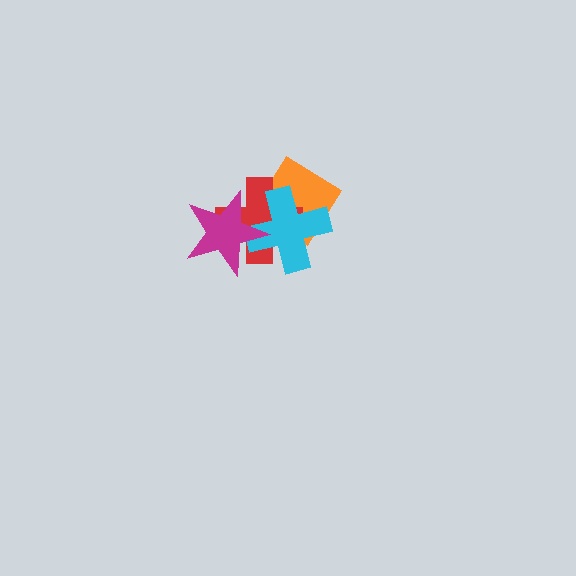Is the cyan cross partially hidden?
Yes, it is partially covered by another shape.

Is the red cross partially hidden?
Yes, it is partially covered by another shape.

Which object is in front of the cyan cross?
The magenta star is in front of the cyan cross.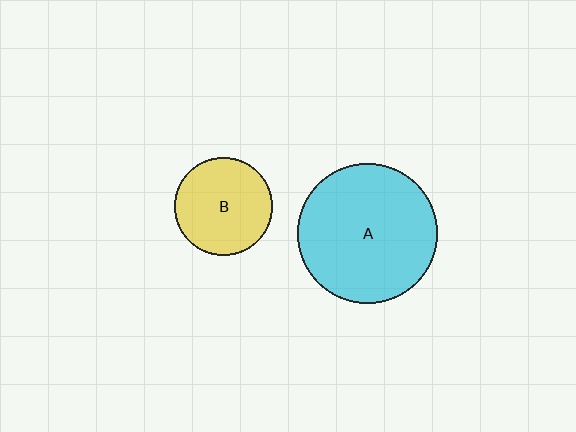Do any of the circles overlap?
No, none of the circles overlap.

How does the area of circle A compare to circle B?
Approximately 2.1 times.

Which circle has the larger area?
Circle A (cyan).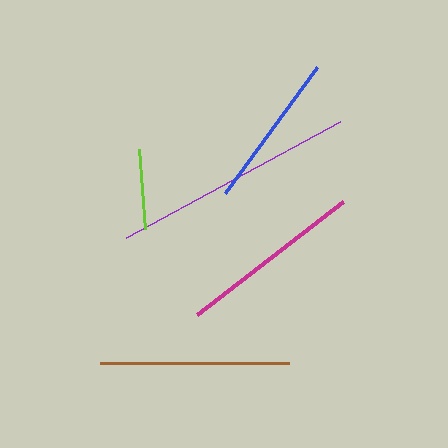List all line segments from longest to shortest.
From longest to shortest: purple, brown, magenta, blue, lime.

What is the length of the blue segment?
The blue segment is approximately 155 pixels long.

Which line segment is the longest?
The purple line is the longest at approximately 244 pixels.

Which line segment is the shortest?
The lime line is the shortest at approximately 80 pixels.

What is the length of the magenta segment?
The magenta segment is approximately 185 pixels long.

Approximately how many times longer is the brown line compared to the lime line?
The brown line is approximately 2.4 times the length of the lime line.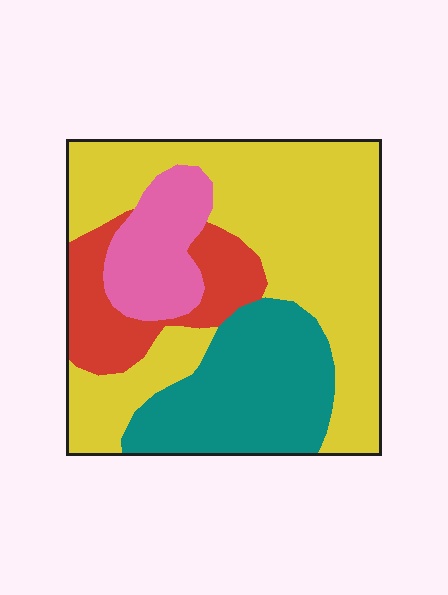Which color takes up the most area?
Yellow, at roughly 50%.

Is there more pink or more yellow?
Yellow.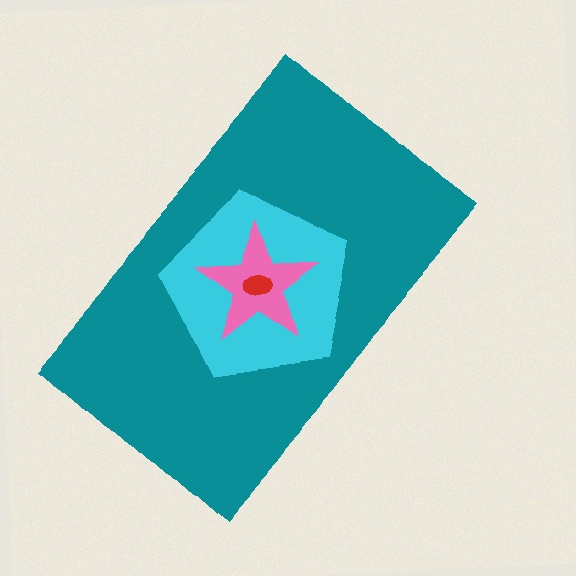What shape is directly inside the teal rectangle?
The cyan pentagon.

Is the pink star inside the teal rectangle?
Yes.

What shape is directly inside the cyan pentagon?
The pink star.